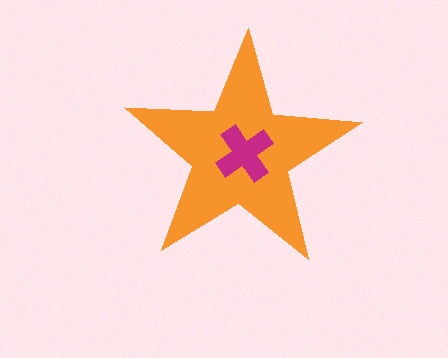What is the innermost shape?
The magenta cross.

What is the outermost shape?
The orange star.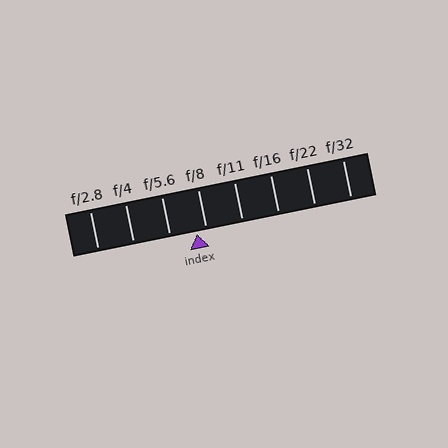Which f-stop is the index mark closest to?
The index mark is closest to f/8.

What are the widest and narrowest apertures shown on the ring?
The widest aperture shown is f/2.8 and the narrowest is f/32.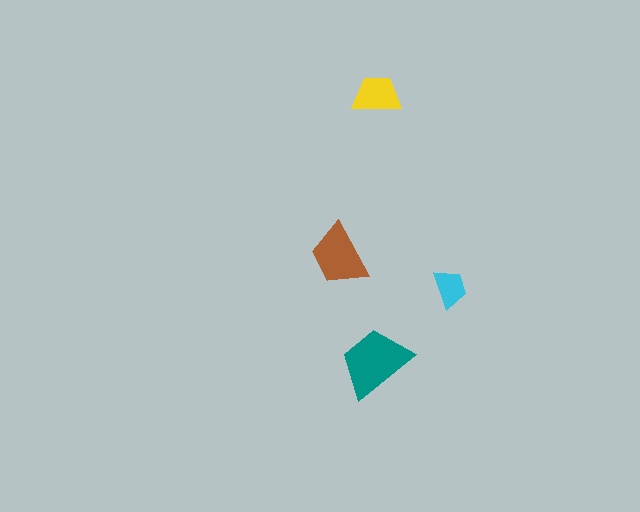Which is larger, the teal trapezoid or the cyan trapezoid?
The teal one.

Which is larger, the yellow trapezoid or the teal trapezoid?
The teal one.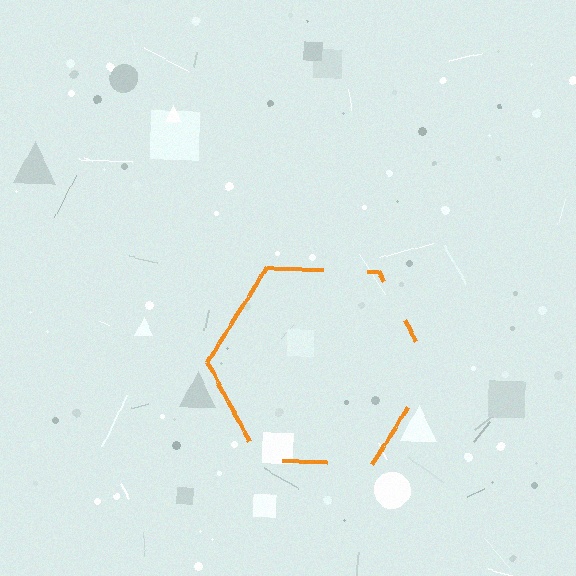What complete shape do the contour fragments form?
The contour fragments form a hexagon.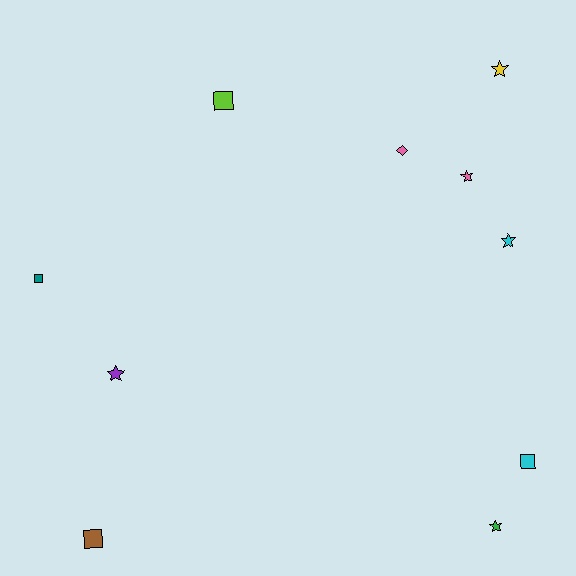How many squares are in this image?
There are 4 squares.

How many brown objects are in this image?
There is 1 brown object.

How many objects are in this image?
There are 10 objects.